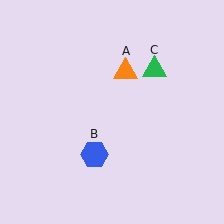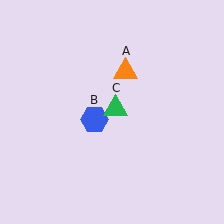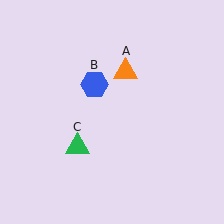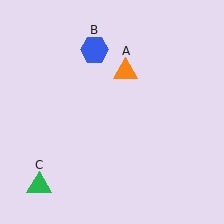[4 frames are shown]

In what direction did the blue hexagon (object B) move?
The blue hexagon (object B) moved up.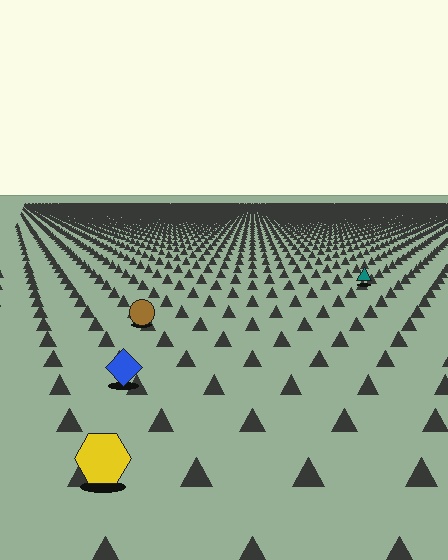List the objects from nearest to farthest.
From nearest to farthest: the yellow hexagon, the blue diamond, the brown circle, the teal triangle.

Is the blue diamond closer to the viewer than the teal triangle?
Yes. The blue diamond is closer — you can tell from the texture gradient: the ground texture is coarser near it.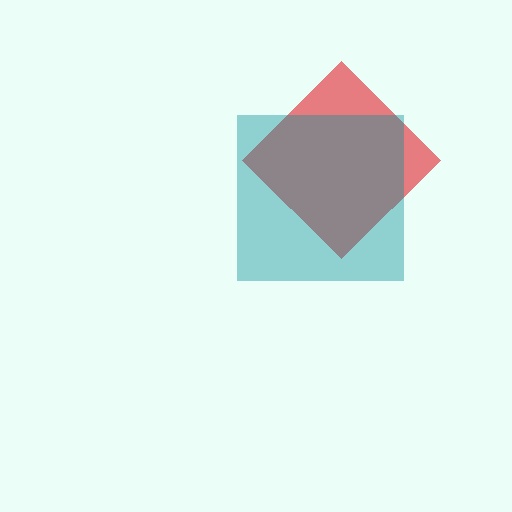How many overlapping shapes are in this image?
There are 2 overlapping shapes in the image.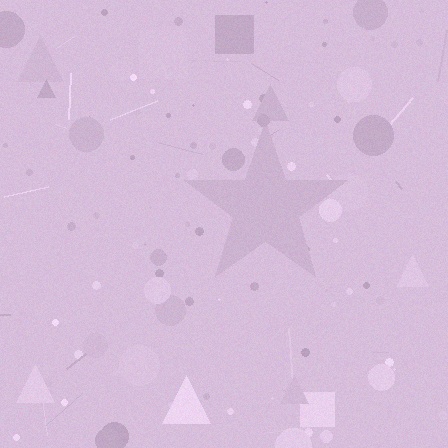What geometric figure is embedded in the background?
A star is embedded in the background.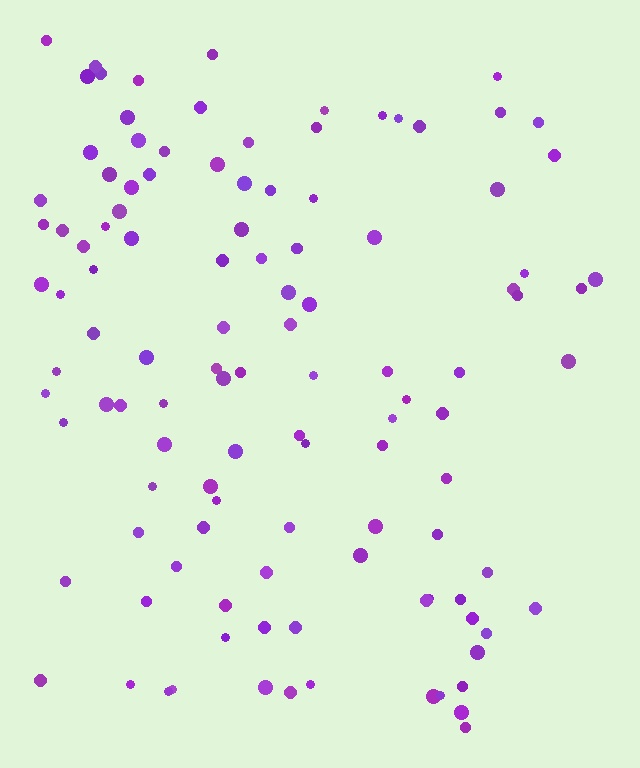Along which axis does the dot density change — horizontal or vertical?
Horizontal.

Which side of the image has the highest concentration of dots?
The left.